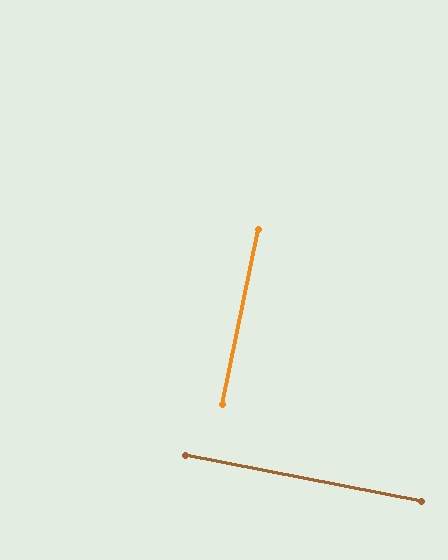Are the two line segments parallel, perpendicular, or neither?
Perpendicular — they meet at approximately 89°.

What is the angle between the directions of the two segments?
Approximately 89 degrees.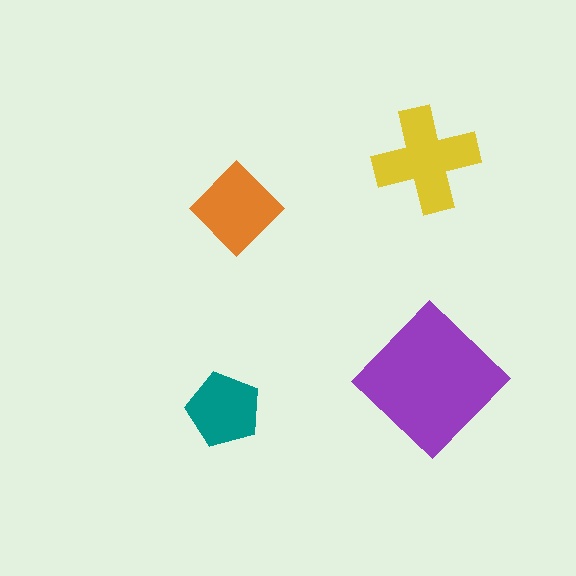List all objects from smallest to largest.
The teal pentagon, the orange diamond, the yellow cross, the purple diamond.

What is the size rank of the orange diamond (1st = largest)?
3rd.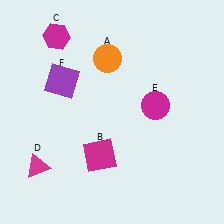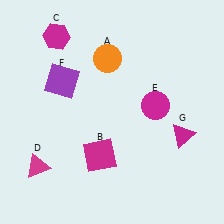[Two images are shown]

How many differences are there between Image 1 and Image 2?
There is 1 difference between the two images.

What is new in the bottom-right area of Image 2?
A magenta triangle (G) was added in the bottom-right area of Image 2.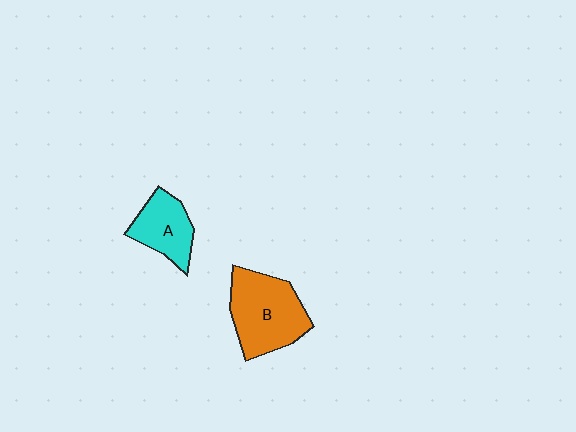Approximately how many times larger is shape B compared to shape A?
Approximately 1.6 times.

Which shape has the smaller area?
Shape A (cyan).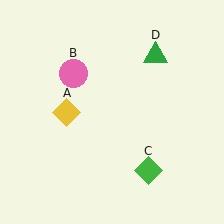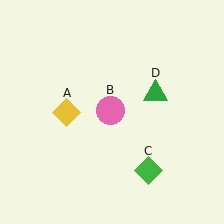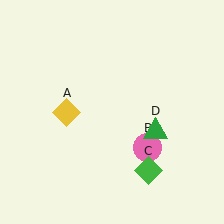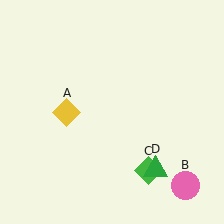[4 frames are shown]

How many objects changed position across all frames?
2 objects changed position: pink circle (object B), green triangle (object D).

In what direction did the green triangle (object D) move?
The green triangle (object D) moved down.